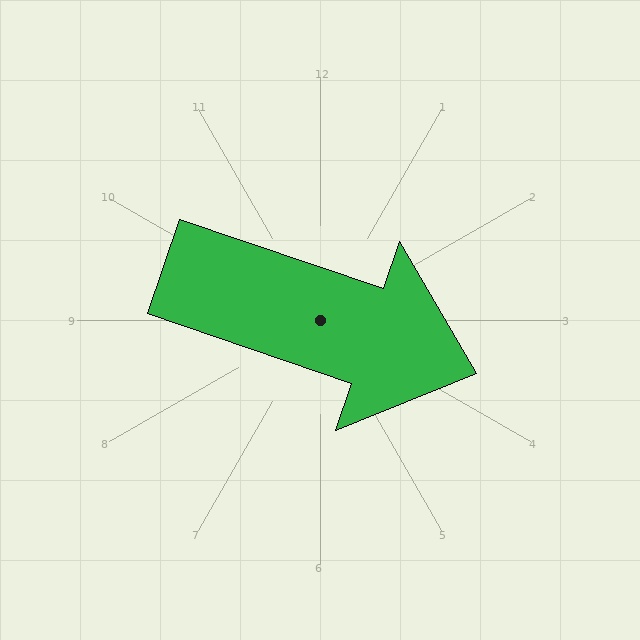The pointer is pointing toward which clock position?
Roughly 4 o'clock.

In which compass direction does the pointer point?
East.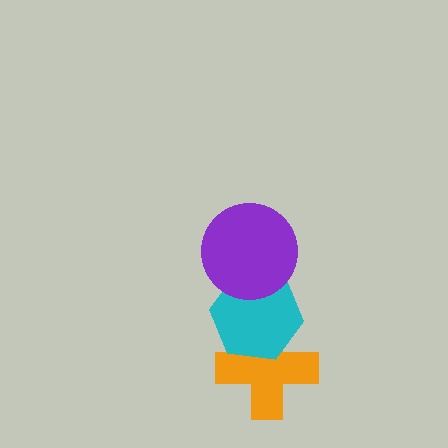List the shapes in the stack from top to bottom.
From top to bottom: the purple circle, the cyan hexagon, the orange cross.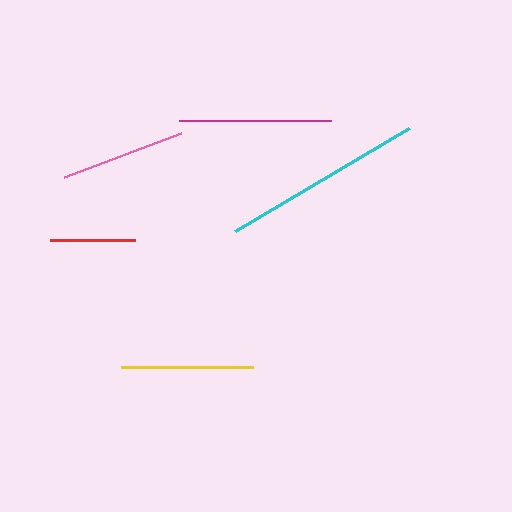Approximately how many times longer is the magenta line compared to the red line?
The magenta line is approximately 1.8 times the length of the red line.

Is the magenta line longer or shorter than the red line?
The magenta line is longer than the red line.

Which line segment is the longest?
The cyan line is the longest at approximately 202 pixels.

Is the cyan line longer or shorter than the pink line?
The cyan line is longer than the pink line.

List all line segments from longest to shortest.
From longest to shortest: cyan, magenta, yellow, pink, red.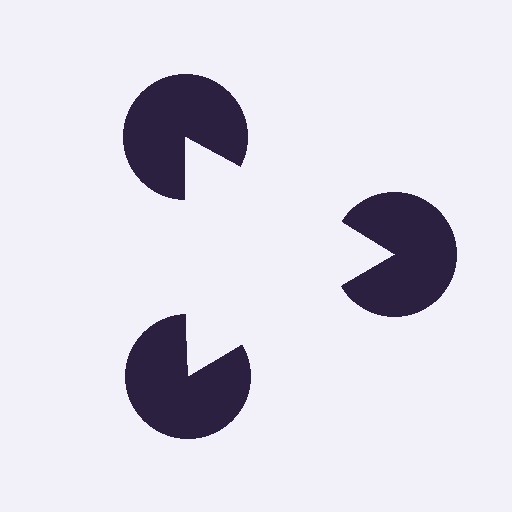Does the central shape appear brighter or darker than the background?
It typically appears slightly brighter than the background, even though no actual brightness change is drawn.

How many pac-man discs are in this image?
There are 3 — one at each vertex of the illusory triangle.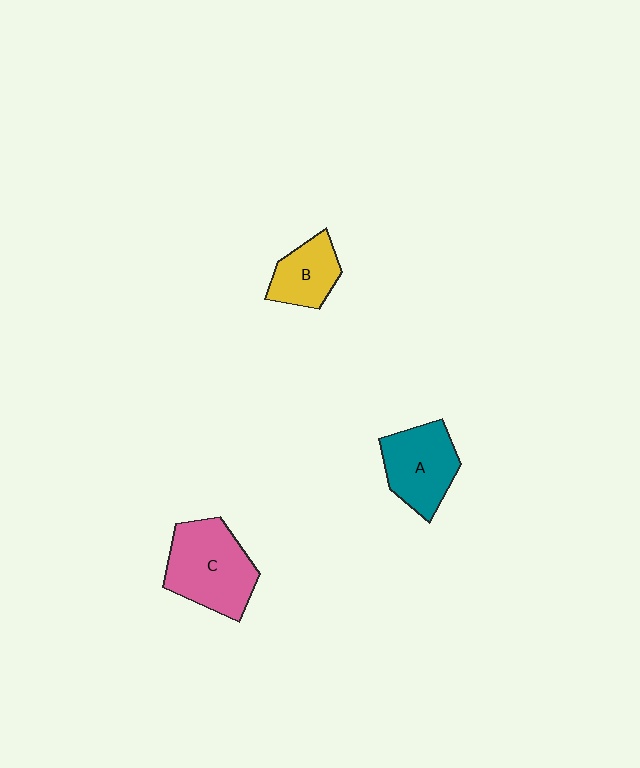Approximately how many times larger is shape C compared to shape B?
Approximately 1.8 times.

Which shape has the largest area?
Shape C (pink).